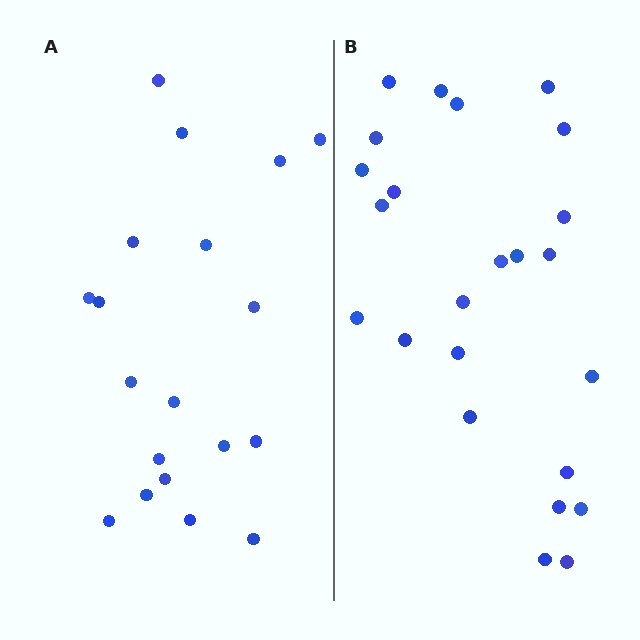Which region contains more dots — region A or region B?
Region B (the right region) has more dots.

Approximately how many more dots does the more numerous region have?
Region B has about 5 more dots than region A.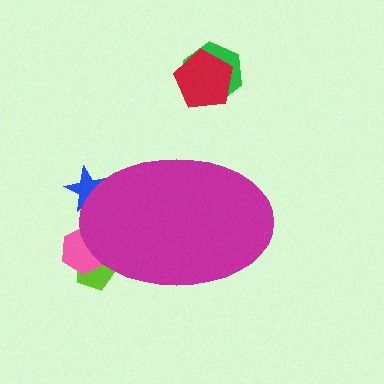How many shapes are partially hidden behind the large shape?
3 shapes are partially hidden.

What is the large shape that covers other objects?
A magenta ellipse.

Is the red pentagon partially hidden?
No, the red pentagon is fully visible.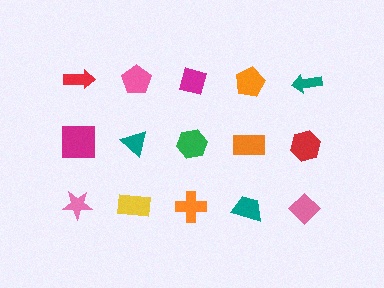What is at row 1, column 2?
A pink pentagon.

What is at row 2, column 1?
A magenta square.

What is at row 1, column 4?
An orange pentagon.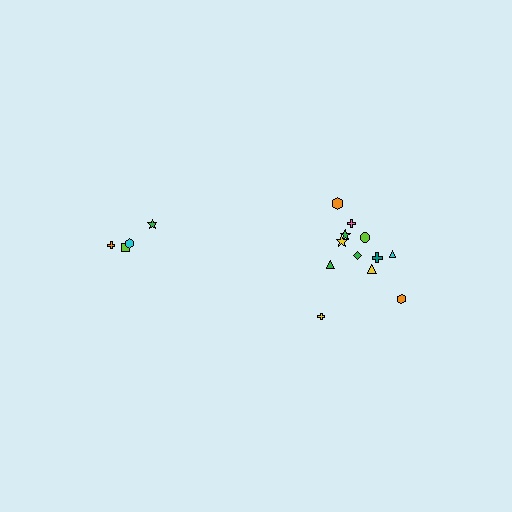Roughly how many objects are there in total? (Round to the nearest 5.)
Roughly 15 objects in total.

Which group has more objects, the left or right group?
The right group.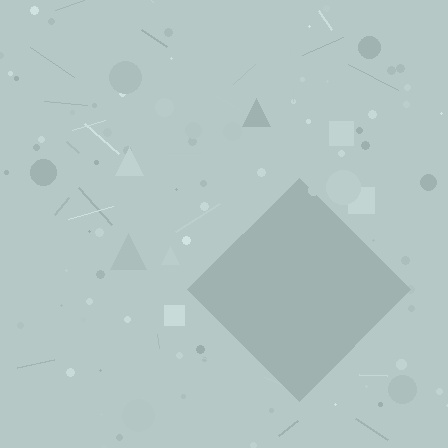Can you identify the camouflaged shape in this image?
The camouflaged shape is a diamond.